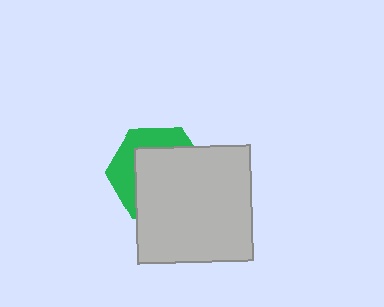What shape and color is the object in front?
The object in front is a light gray square.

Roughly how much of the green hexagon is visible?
A small part of it is visible (roughly 35%).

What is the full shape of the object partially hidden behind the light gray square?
The partially hidden object is a green hexagon.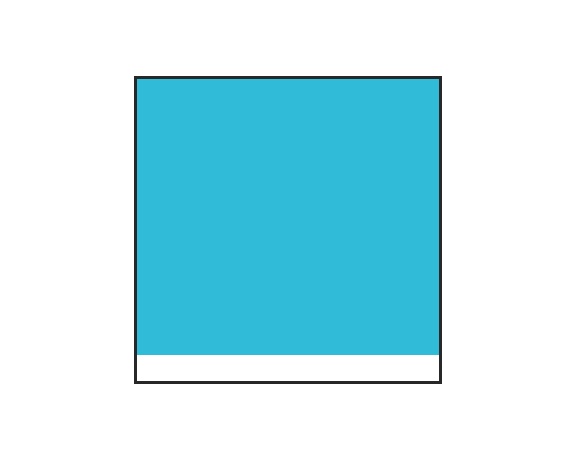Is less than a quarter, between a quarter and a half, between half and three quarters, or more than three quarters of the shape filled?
More than three quarters.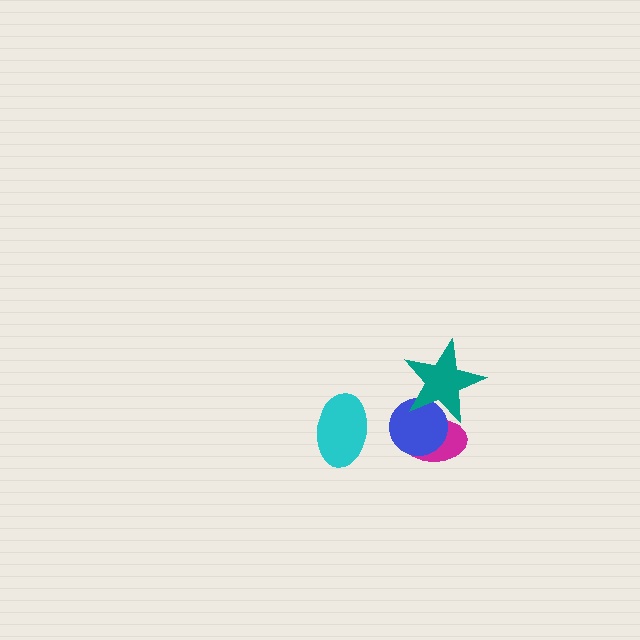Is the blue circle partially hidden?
Yes, it is partially covered by another shape.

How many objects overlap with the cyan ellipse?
0 objects overlap with the cyan ellipse.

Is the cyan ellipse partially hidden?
No, no other shape covers it.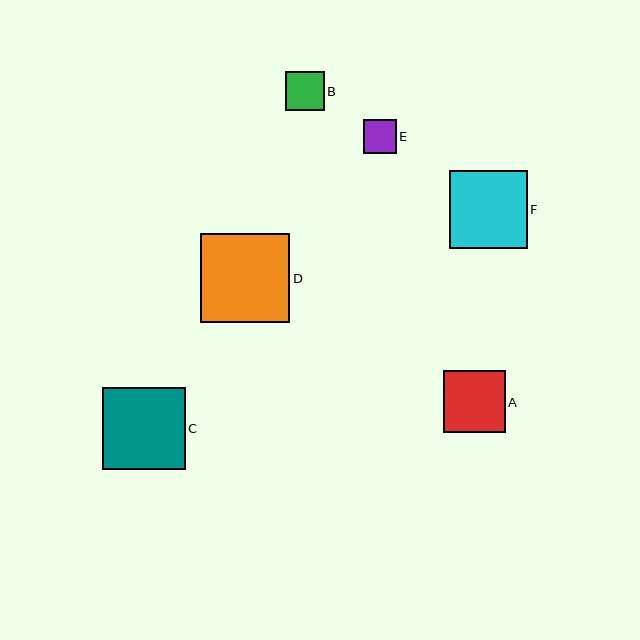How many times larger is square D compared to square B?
Square D is approximately 2.3 times the size of square B.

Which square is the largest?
Square D is the largest with a size of approximately 90 pixels.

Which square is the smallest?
Square E is the smallest with a size of approximately 33 pixels.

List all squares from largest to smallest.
From largest to smallest: D, C, F, A, B, E.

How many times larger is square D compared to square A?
Square D is approximately 1.4 times the size of square A.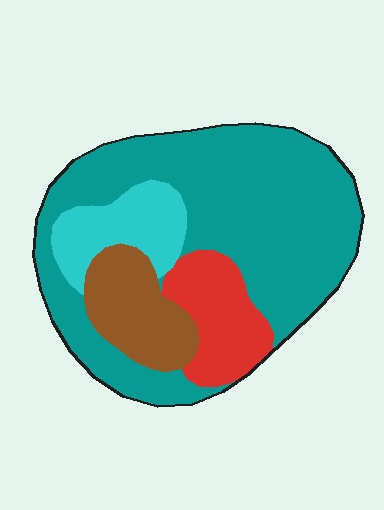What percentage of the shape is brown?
Brown takes up about one eighth (1/8) of the shape.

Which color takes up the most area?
Teal, at roughly 60%.